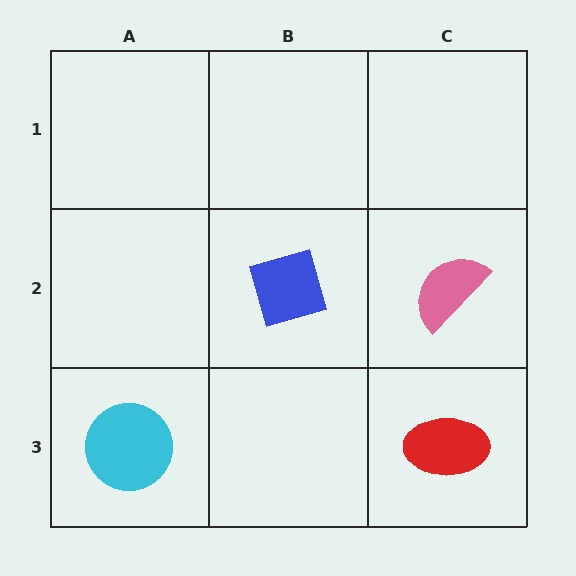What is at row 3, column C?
A red ellipse.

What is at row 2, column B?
A blue diamond.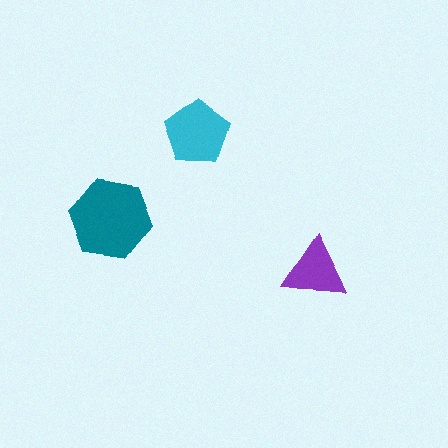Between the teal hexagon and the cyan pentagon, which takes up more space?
The teal hexagon.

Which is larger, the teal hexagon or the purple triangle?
The teal hexagon.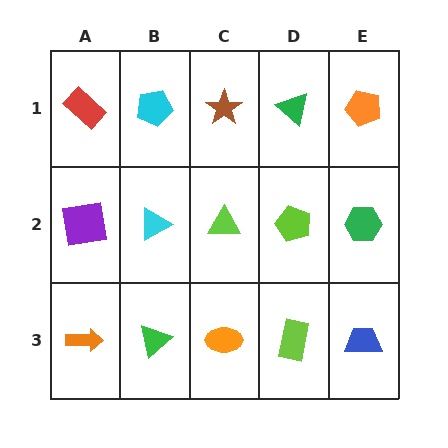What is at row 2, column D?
A lime pentagon.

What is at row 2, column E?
A green hexagon.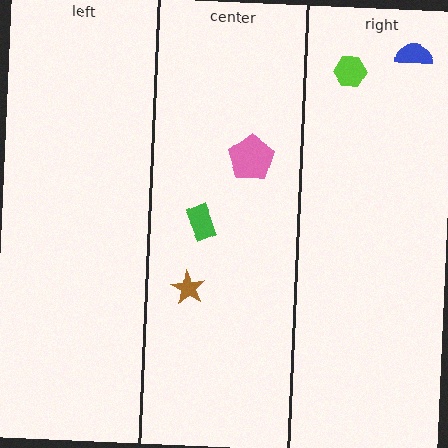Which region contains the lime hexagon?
The right region.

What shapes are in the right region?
The lime hexagon, the blue semicircle.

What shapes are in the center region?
The pink pentagon, the green rectangle, the brown star.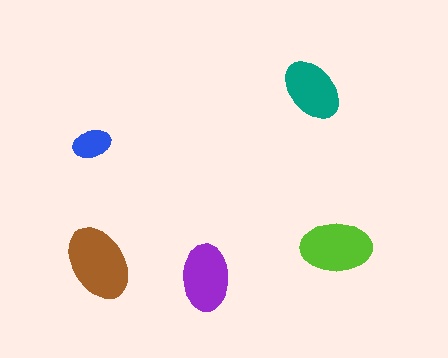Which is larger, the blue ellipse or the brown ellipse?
The brown one.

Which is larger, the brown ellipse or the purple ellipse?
The brown one.